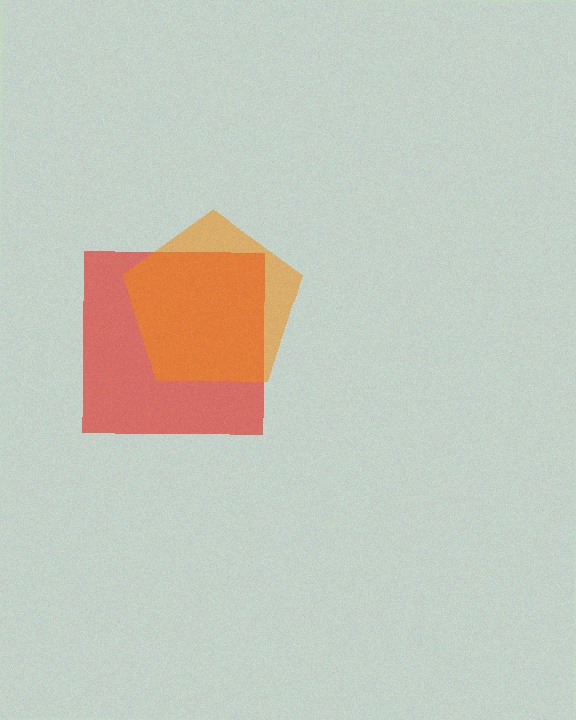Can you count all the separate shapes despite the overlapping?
Yes, there are 2 separate shapes.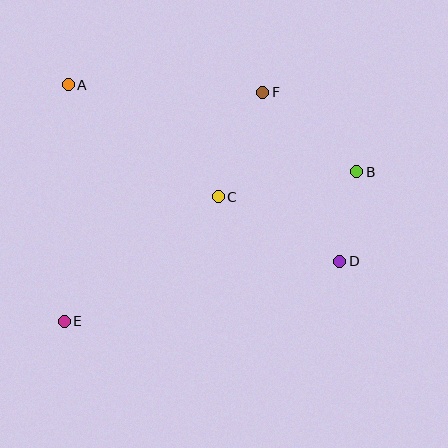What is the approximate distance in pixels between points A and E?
The distance between A and E is approximately 237 pixels.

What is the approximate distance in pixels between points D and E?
The distance between D and E is approximately 282 pixels.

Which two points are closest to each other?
Points B and D are closest to each other.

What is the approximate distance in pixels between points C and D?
The distance between C and D is approximately 138 pixels.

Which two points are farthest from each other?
Points B and E are farthest from each other.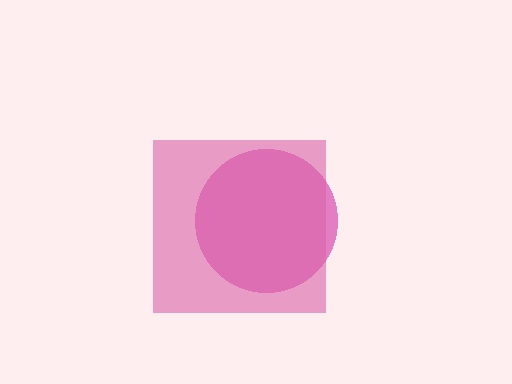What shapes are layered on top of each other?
The layered shapes are: a magenta circle, a pink square.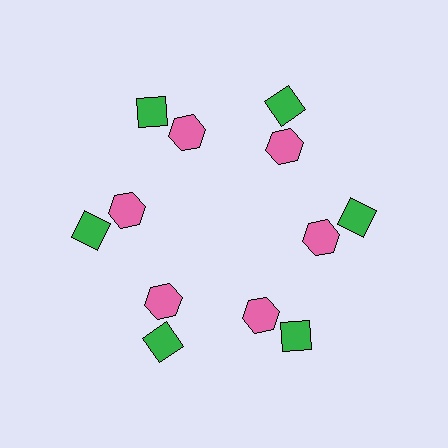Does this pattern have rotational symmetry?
Yes, this pattern has 6-fold rotational symmetry. It looks the same after rotating 60 degrees around the center.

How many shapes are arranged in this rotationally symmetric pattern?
There are 12 shapes, arranged in 6 groups of 2.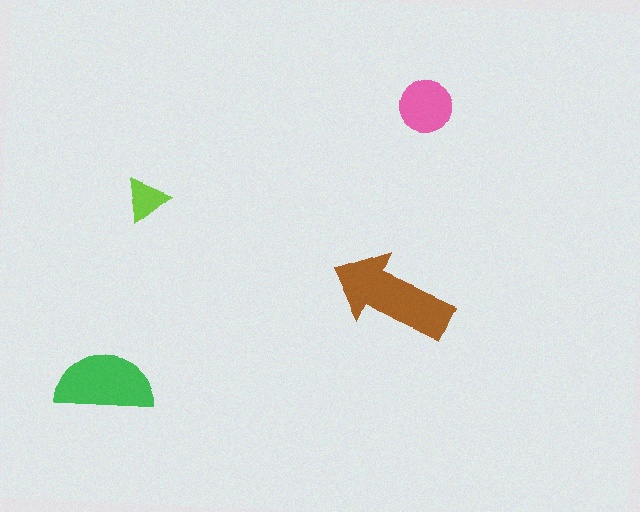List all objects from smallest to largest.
The lime triangle, the pink circle, the green semicircle, the brown arrow.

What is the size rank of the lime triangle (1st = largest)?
4th.